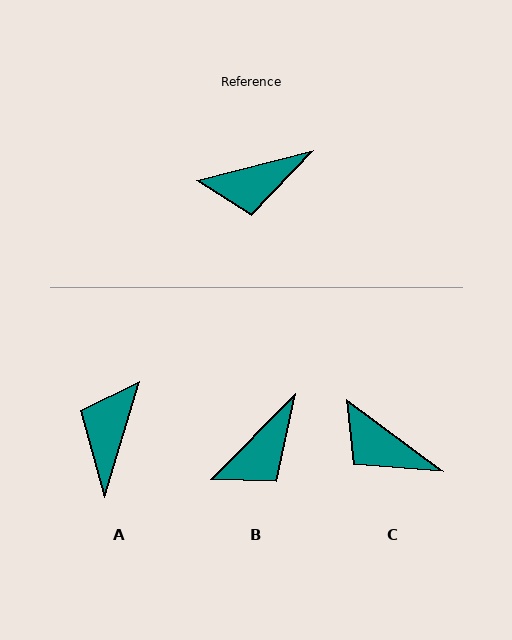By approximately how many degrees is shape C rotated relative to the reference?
Approximately 51 degrees clockwise.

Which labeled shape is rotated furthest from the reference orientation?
A, about 121 degrees away.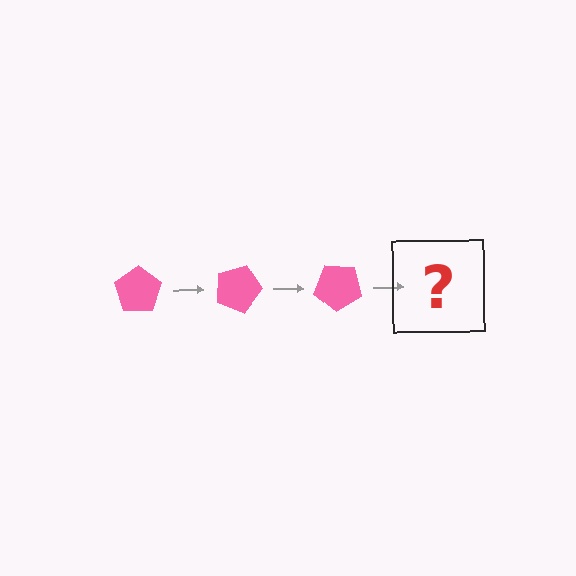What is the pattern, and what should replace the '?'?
The pattern is that the pentagon rotates 20 degrees each step. The '?' should be a pink pentagon rotated 60 degrees.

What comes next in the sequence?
The next element should be a pink pentagon rotated 60 degrees.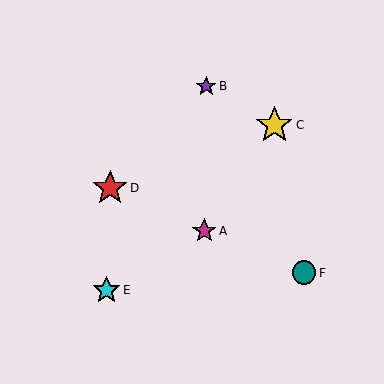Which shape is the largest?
The yellow star (labeled C) is the largest.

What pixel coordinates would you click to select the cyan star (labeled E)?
Click at (106, 290) to select the cyan star E.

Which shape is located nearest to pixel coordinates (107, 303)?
The cyan star (labeled E) at (106, 290) is nearest to that location.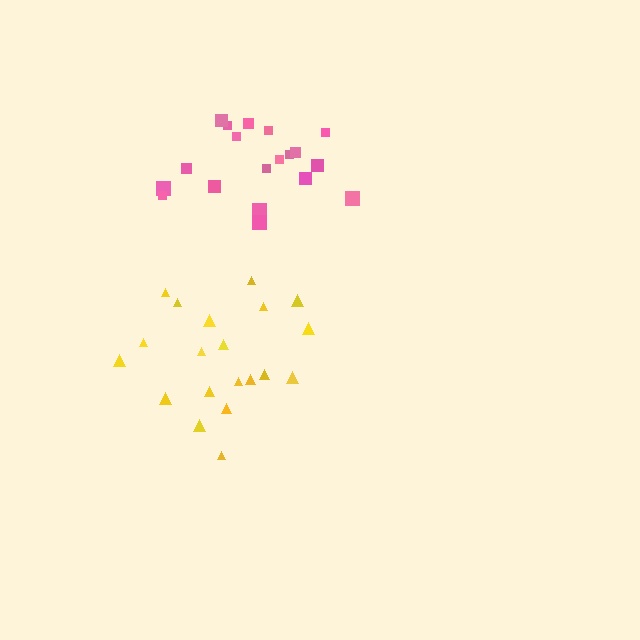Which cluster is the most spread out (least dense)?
Yellow.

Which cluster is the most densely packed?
Pink.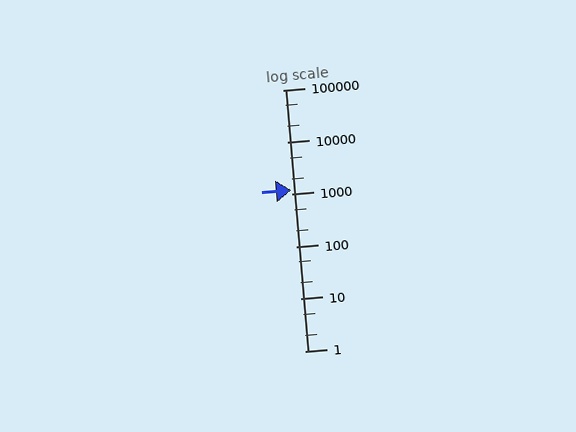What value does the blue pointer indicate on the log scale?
The pointer indicates approximately 1200.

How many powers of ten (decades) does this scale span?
The scale spans 5 decades, from 1 to 100000.